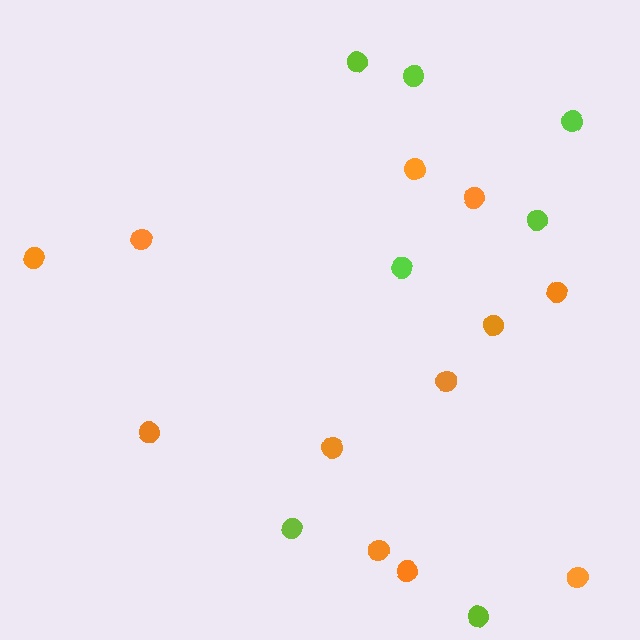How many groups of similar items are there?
There are 2 groups: one group of orange circles (12) and one group of lime circles (7).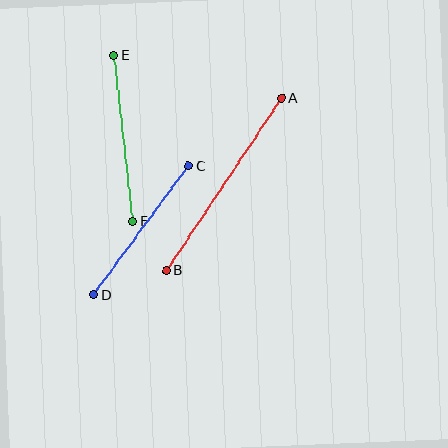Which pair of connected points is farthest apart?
Points A and B are farthest apart.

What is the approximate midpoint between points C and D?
The midpoint is at approximately (141, 231) pixels.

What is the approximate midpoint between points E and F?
The midpoint is at approximately (123, 138) pixels.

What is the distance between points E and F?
The distance is approximately 167 pixels.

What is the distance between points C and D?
The distance is approximately 160 pixels.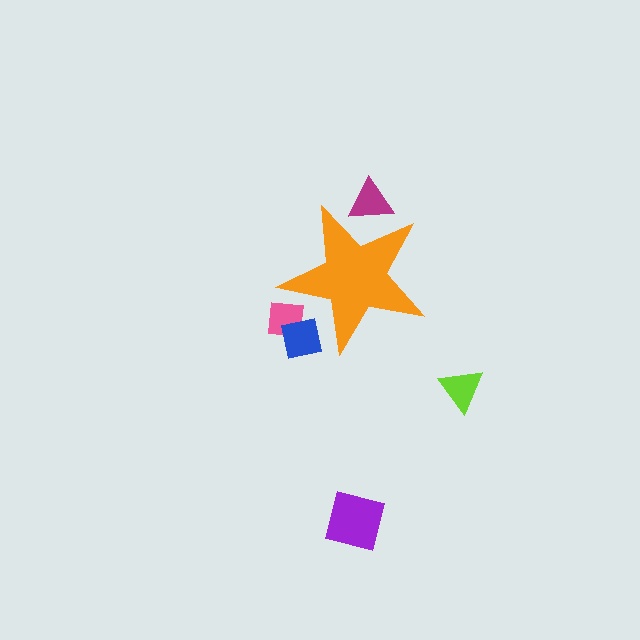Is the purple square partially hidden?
No, the purple square is fully visible.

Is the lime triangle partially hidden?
No, the lime triangle is fully visible.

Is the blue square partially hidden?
Yes, the blue square is partially hidden behind the orange star.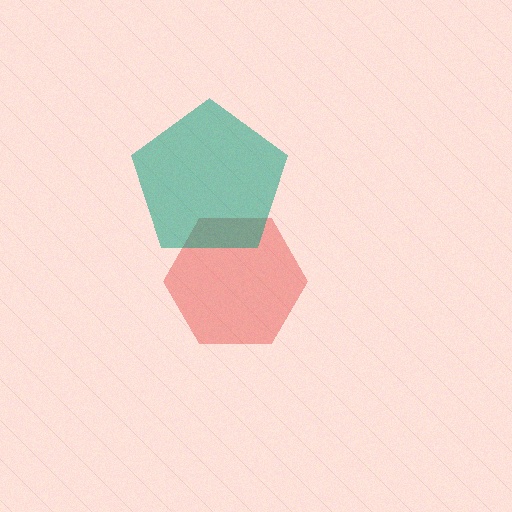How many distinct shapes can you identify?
There are 2 distinct shapes: a red hexagon, a teal pentagon.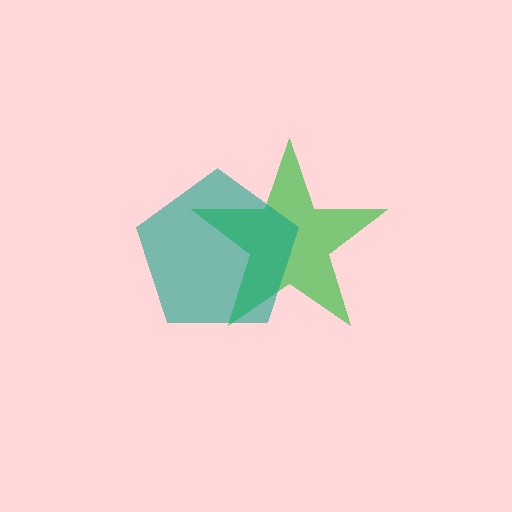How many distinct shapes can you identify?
There are 2 distinct shapes: a green star, a teal pentagon.